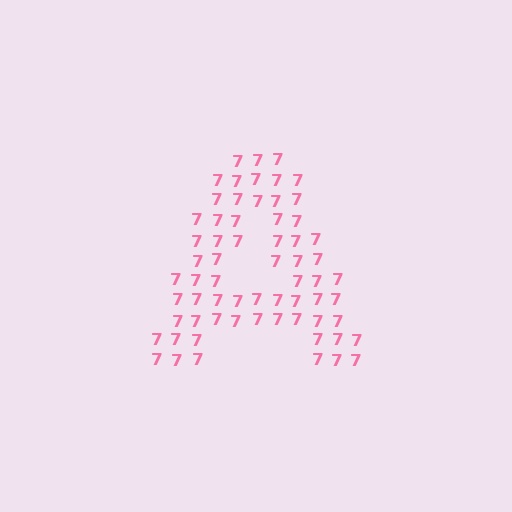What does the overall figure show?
The overall figure shows the letter A.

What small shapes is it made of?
It is made of small digit 7's.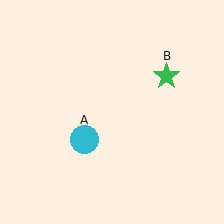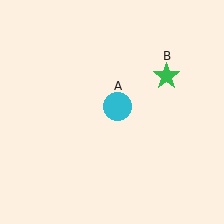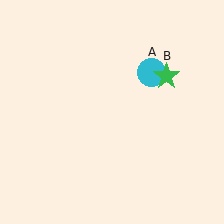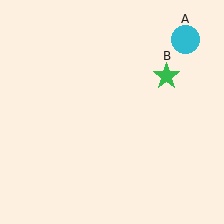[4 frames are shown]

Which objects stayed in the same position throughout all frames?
Green star (object B) remained stationary.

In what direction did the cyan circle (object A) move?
The cyan circle (object A) moved up and to the right.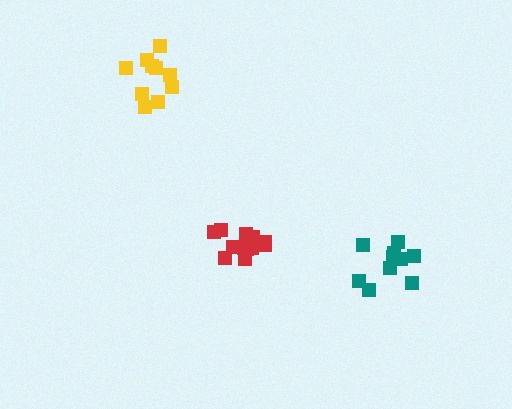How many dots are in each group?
Group 1: 10 dots, Group 2: 13 dots, Group 3: 10 dots (33 total).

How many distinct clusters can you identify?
There are 3 distinct clusters.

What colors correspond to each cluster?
The clusters are colored: yellow, red, teal.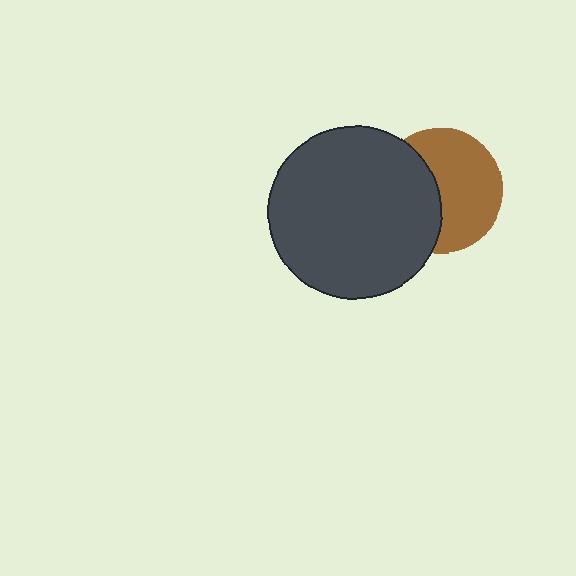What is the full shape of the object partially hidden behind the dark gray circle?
The partially hidden object is a brown circle.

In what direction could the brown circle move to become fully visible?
The brown circle could move right. That would shift it out from behind the dark gray circle entirely.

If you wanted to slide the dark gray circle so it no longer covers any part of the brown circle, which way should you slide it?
Slide it left — that is the most direct way to separate the two shapes.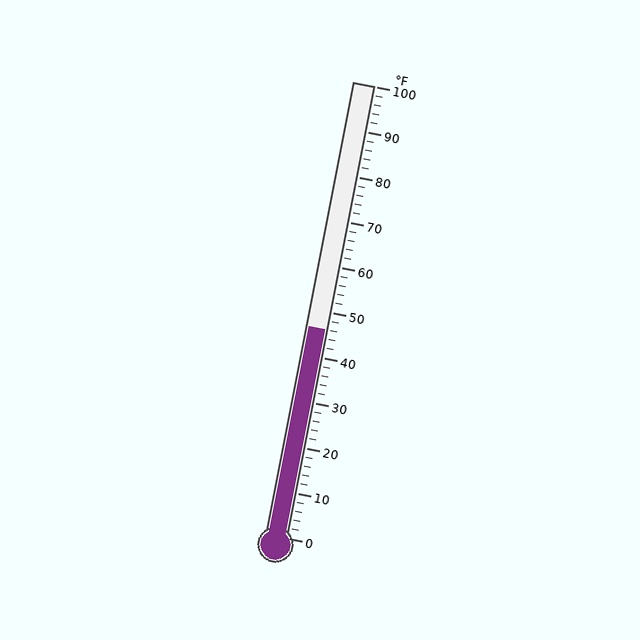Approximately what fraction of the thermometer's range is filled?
The thermometer is filled to approximately 45% of its range.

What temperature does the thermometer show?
The thermometer shows approximately 46°F.